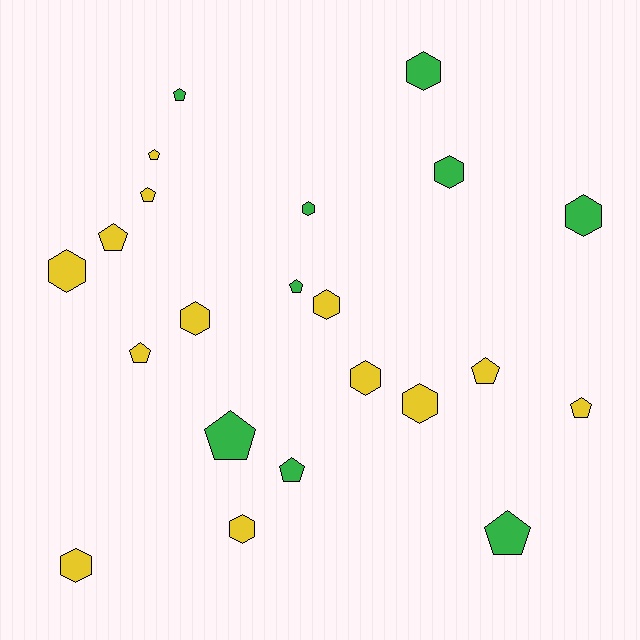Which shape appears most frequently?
Hexagon, with 11 objects.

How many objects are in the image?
There are 22 objects.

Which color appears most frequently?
Yellow, with 13 objects.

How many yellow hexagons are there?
There are 7 yellow hexagons.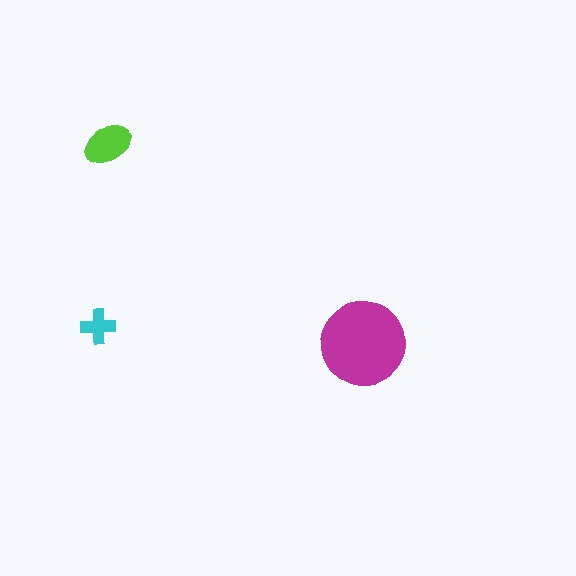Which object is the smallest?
The cyan cross.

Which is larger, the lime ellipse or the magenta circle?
The magenta circle.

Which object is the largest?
The magenta circle.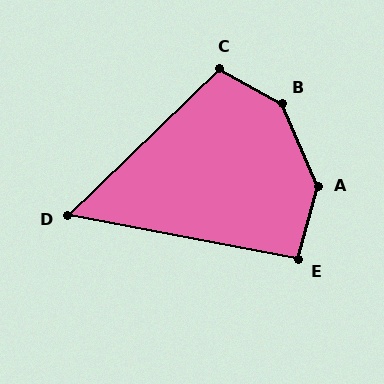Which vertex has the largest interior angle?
B, at approximately 142 degrees.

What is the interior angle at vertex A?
Approximately 142 degrees (obtuse).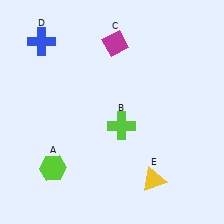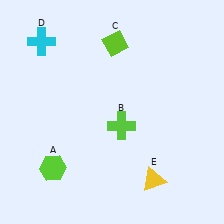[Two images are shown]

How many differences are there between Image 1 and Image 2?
There are 2 differences between the two images.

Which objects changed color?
C changed from magenta to lime. D changed from blue to cyan.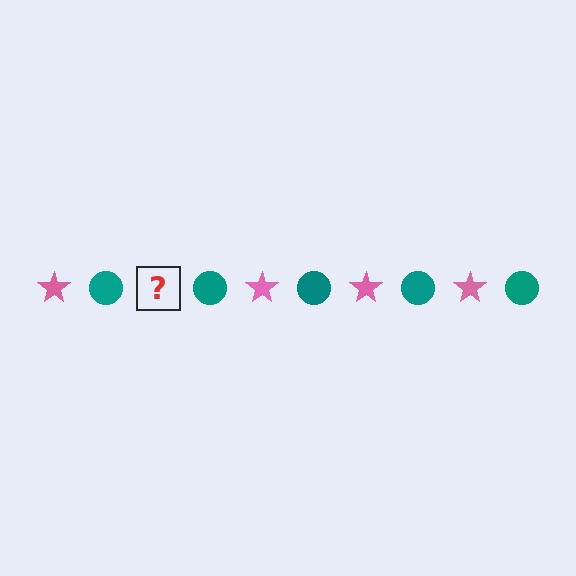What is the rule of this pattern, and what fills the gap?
The rule is that the pattern alternates between pink star and teal circle. The gap should be filled with a pink star.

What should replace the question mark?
The question mark should be replaced with a pink star.